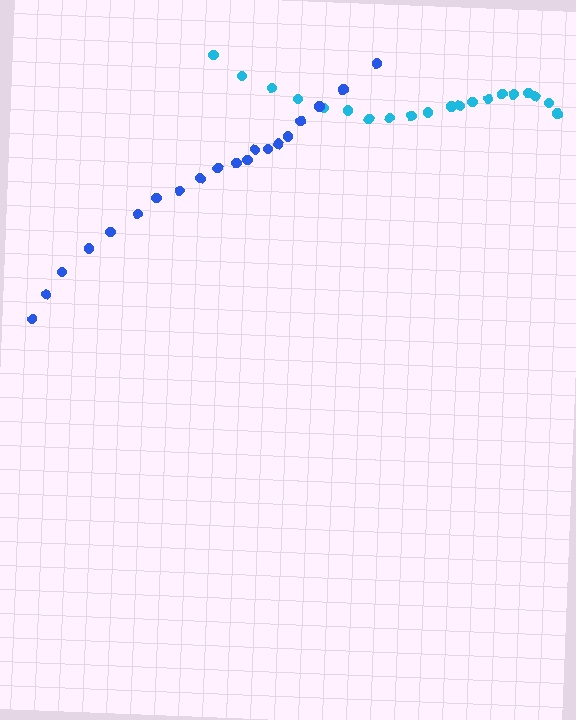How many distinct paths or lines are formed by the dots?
There are 2 distinct paths.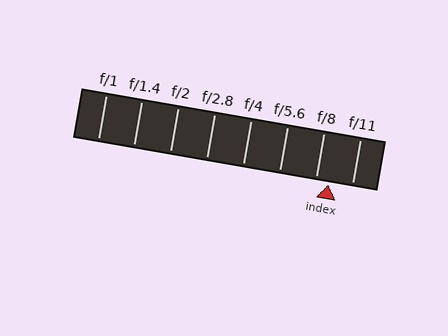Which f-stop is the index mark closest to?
The index mark is closest to f/8.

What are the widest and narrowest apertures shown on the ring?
The widest aperture shown is f/1 and the narrowest is f/11.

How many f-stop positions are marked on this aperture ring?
There are 8 f-stop positions marked.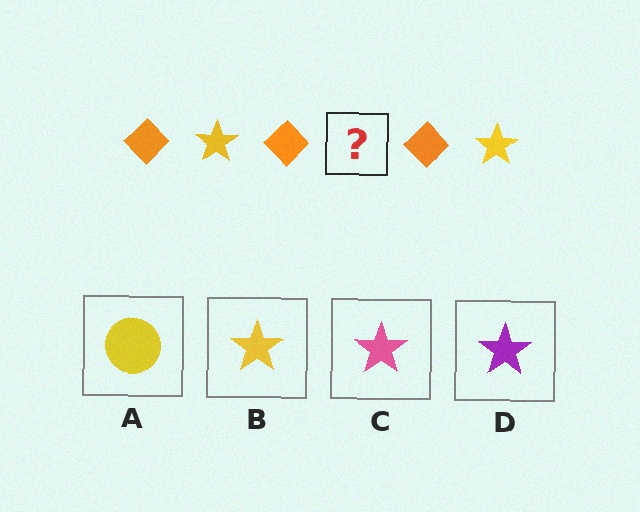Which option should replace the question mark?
Option B.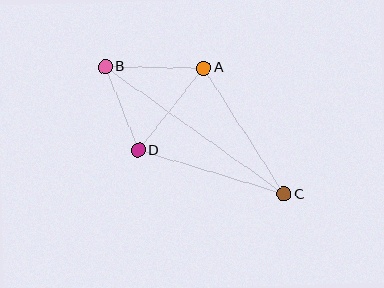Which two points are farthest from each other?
Points B and C are farthest from each other.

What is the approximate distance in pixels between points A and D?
The distance between A and D is approximately 105 pixels.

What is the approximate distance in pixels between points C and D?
The distance between C and D is approximately 152 pixels.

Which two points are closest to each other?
Points B and D are closest to each other.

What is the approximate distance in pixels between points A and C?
The distance between A and C is approximately 150 pixels.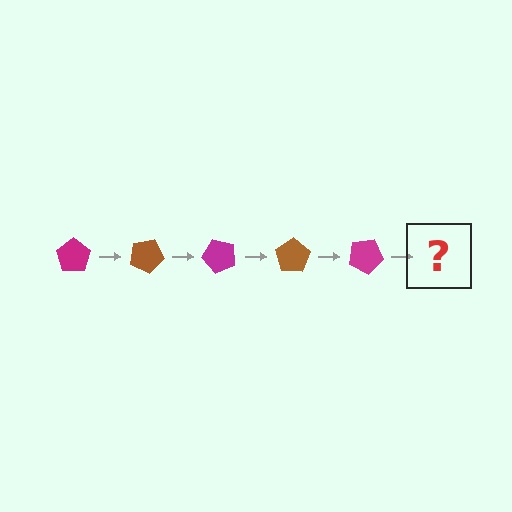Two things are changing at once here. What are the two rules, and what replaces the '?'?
The two rules are that it rotates 25 degrees each step and the color cycles through magenta and brown. The '?' should be a brown pentagon, rotated 125 degrees from the start.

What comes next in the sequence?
The next element should be a brown pentagon, rotated 125 degrees from the start.